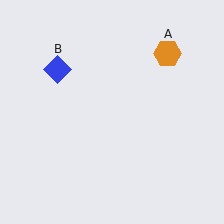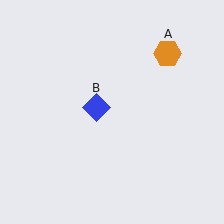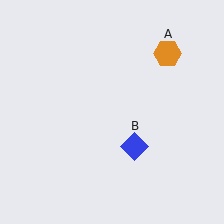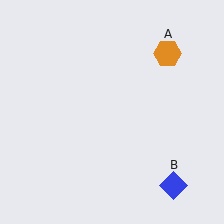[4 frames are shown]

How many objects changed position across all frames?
1 object changed position: blue diamond (object B).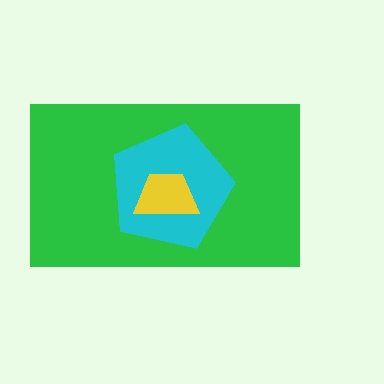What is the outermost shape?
The green rectangle.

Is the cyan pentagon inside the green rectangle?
Yes.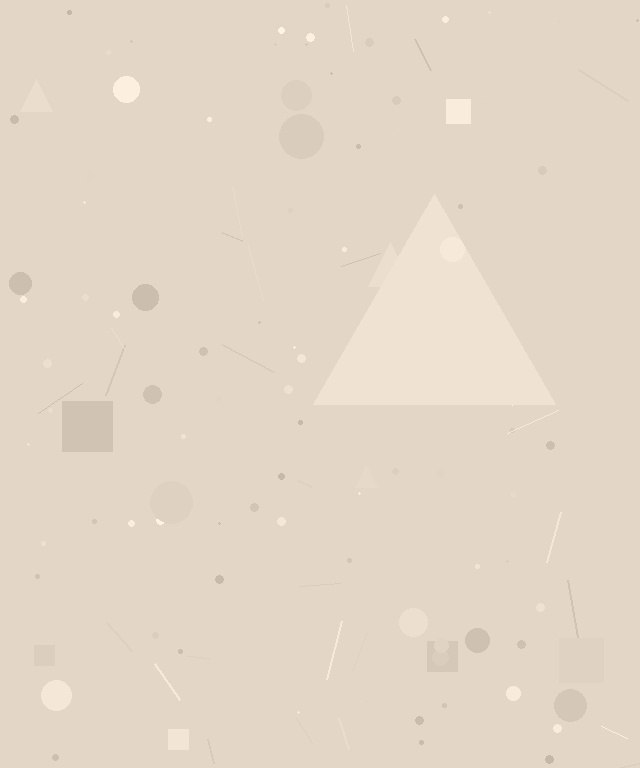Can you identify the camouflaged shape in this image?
The camouflaged shape is a triangle.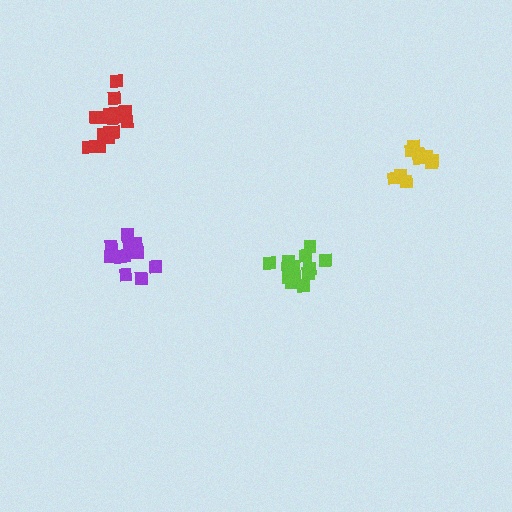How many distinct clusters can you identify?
There are 4 distinct clusters.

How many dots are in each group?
Group 1: 17 dots, Group 2: 13 dots, Group 3: 11 dots, Group 4: 11 dots (52 total).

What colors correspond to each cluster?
The clusters are colored: red, lime, purple, yellow.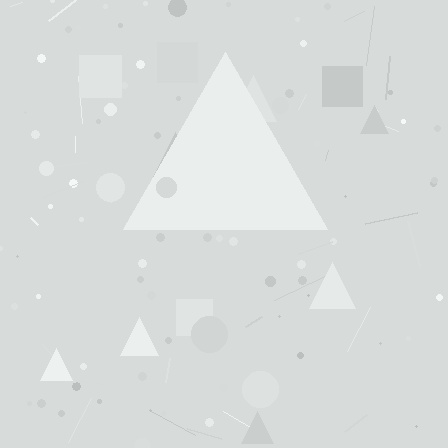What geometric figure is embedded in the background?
A triangle is embedded in the background.